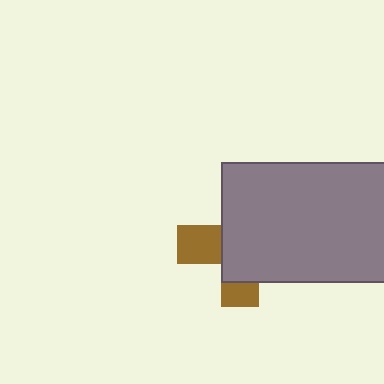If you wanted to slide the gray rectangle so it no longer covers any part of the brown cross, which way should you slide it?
Slide it right — that is the most direct way to separate the two shapes.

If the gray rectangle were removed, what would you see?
You would see the complete brown cross.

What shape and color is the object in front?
The object in front is a gray rectangle.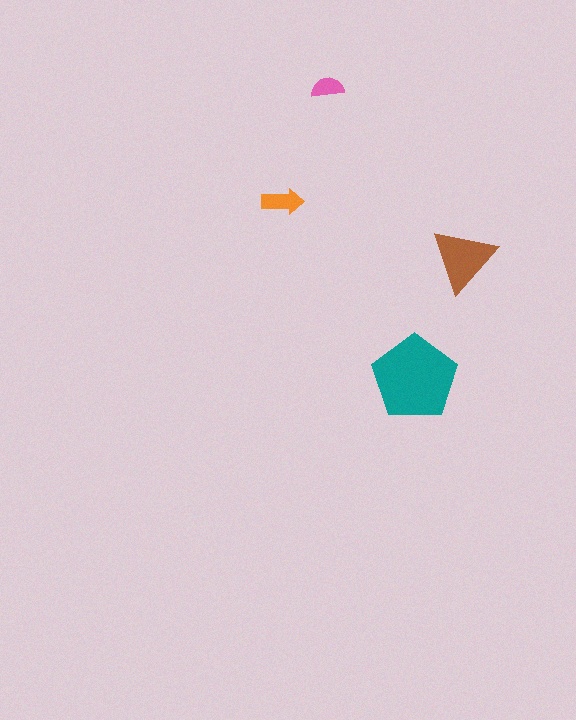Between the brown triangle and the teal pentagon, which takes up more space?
The teal pentagon.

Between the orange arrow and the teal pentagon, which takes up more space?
The teal pentagon.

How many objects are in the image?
There are 4 objects in the image.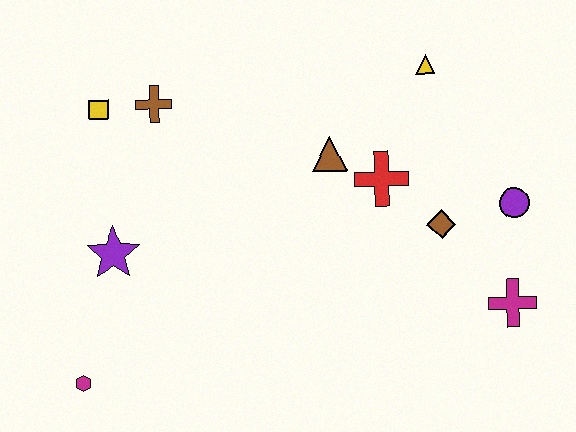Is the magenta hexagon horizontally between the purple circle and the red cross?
No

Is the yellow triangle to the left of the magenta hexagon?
No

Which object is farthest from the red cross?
The magenta hexagon is farthest from the red cross.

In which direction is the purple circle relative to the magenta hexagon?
The purple circle is to the right of the magenta hexagon.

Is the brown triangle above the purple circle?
Yes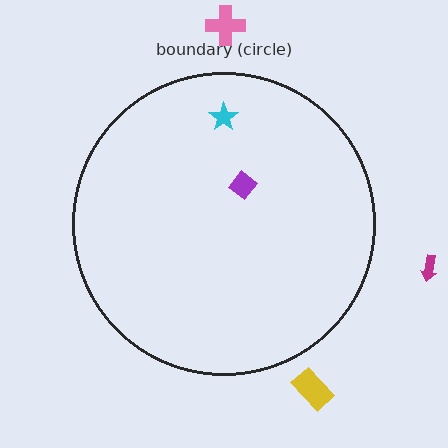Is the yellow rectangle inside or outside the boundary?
Outside.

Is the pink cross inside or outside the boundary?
Outside.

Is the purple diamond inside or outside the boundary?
Inside.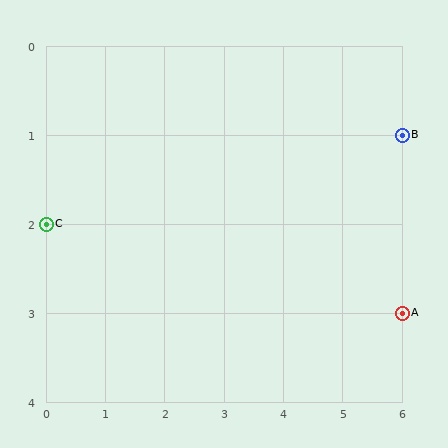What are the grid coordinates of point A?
Point A is at grid coordinates (6, 3).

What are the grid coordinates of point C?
Point C is at grid coordinates (0, 2).